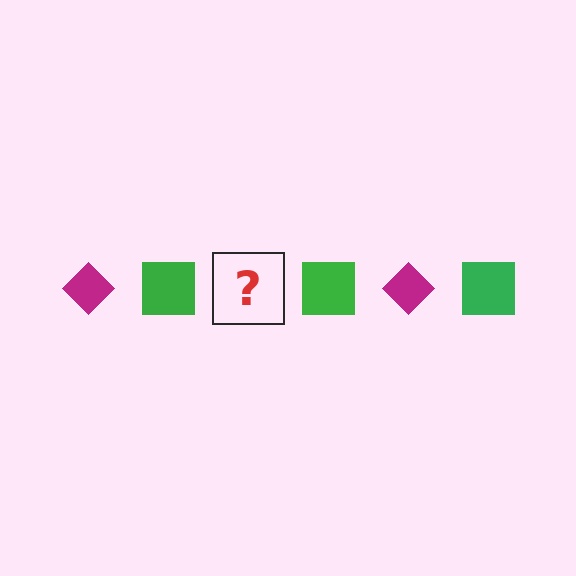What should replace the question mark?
The question mark should be replaced with a magenta diamond.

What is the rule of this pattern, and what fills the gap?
The rule is that the pattern alternates between magenta diamond and green square. The gap should be filled with a magenta diamond.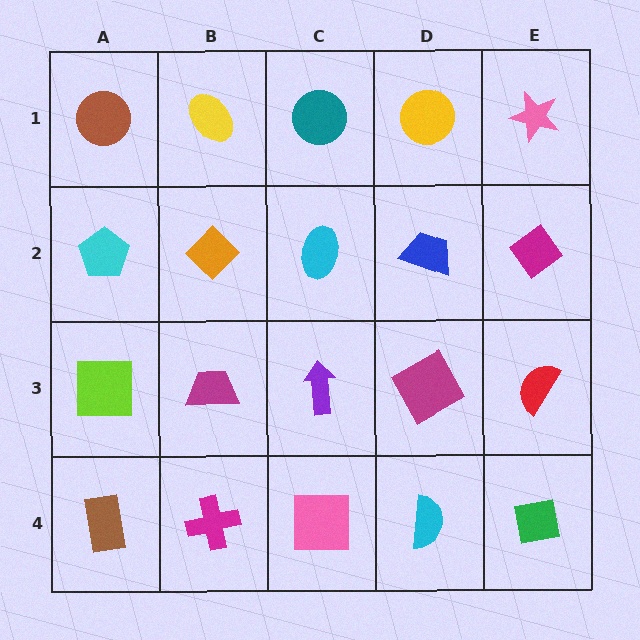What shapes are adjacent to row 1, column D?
A blue trapezoid (row 2, column D), a teal circle (row 1, column C), a pink star (row 1, column E).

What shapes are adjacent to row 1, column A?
A cyan pentagon (row 2, column A), a yellow ellipse (row 1, column B).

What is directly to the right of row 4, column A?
A magenta cross.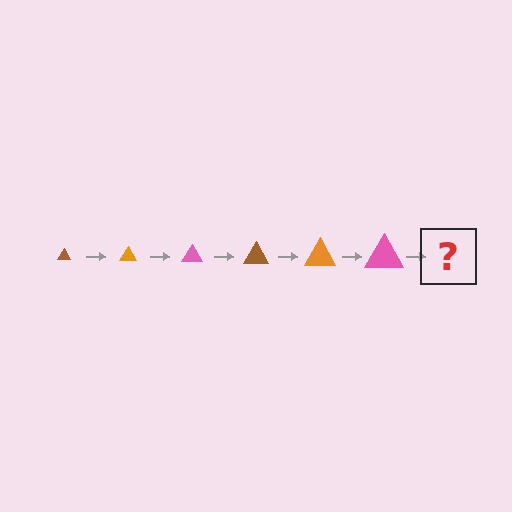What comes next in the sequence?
The next element should be a brown triangle, larger than the previous one.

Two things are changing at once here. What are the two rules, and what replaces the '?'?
The two rules are that the triangle grows larger each step and the color cycles through brown, orange, and pink. The '?' should be a brown triangle, larger than the previous one.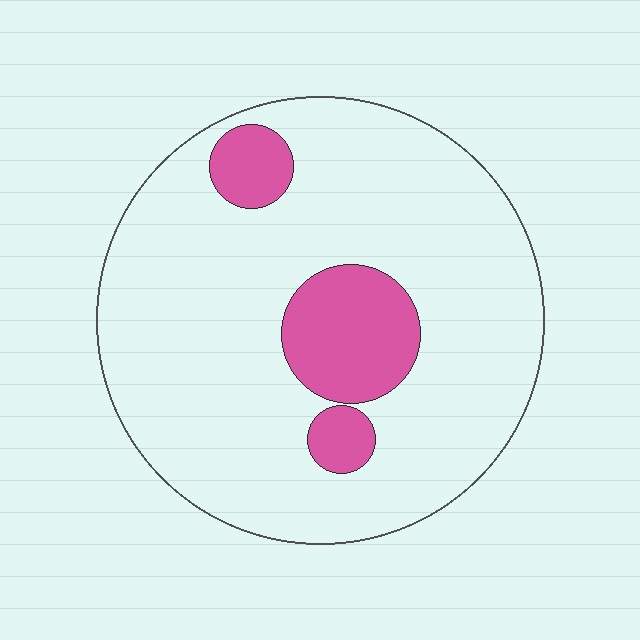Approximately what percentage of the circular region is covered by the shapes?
Approximately 15%.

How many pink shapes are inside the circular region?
3.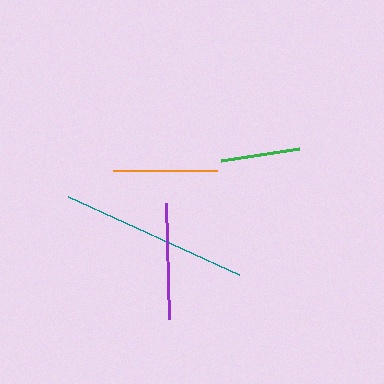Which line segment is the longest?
The teal line is the longest at approximately 188 pixels.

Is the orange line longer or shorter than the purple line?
The purple line is longer than the orange line.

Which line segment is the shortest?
The green line is the shortest at approximately 79 pixels.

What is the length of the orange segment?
The orange segment is approximately 104 pixels long.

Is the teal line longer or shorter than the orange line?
The teal line is longer than the orange line.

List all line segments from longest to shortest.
From longest to shortest: teal, purple, orange, green.